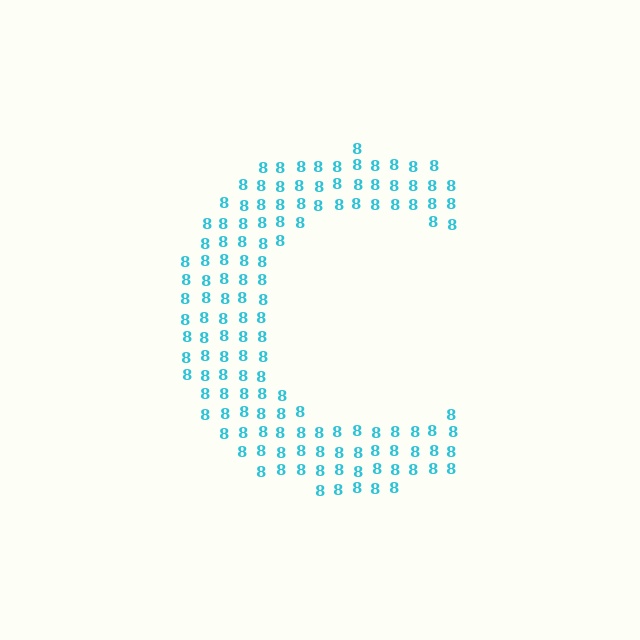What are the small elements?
The small elements are digit 8's.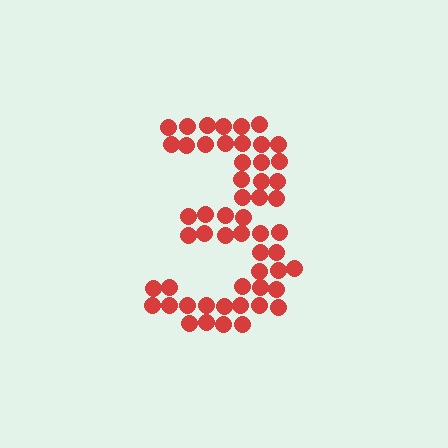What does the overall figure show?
The overall figure shows the digit 3.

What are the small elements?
The small elements are circles.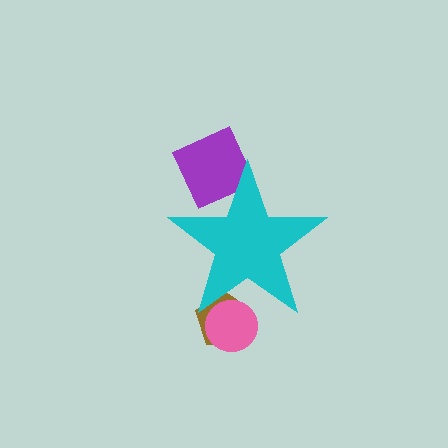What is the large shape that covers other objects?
A cyan star.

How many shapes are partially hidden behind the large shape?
3 shapes are partially hidden.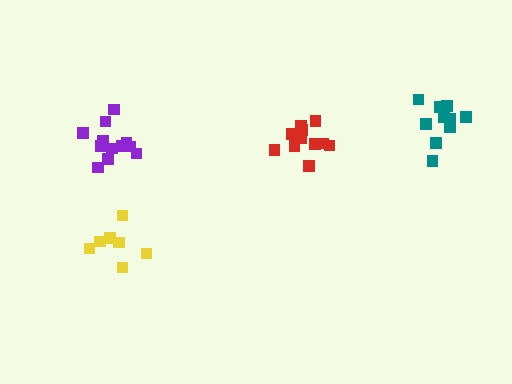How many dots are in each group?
Group 1: 12 dots, Group 2: 10 dots, Group 3: 11 dots, Group 4: 7 dots (40 total).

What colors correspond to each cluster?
The clusters are colored: purple, teal, red, yellow.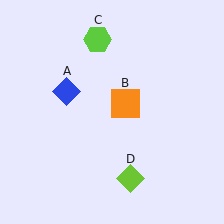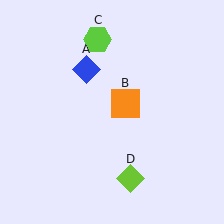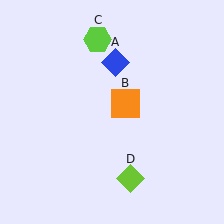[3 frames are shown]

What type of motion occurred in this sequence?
The blue diamond (object A) rotated clockwise around the center of the scene.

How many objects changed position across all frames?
1 object changed position: blue diamond (object A).